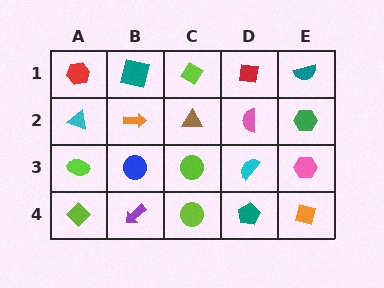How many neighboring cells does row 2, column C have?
4.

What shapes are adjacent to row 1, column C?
A brown triangle (row 2, column C), a teal square (row 1, column B), a red square (row 1, column D).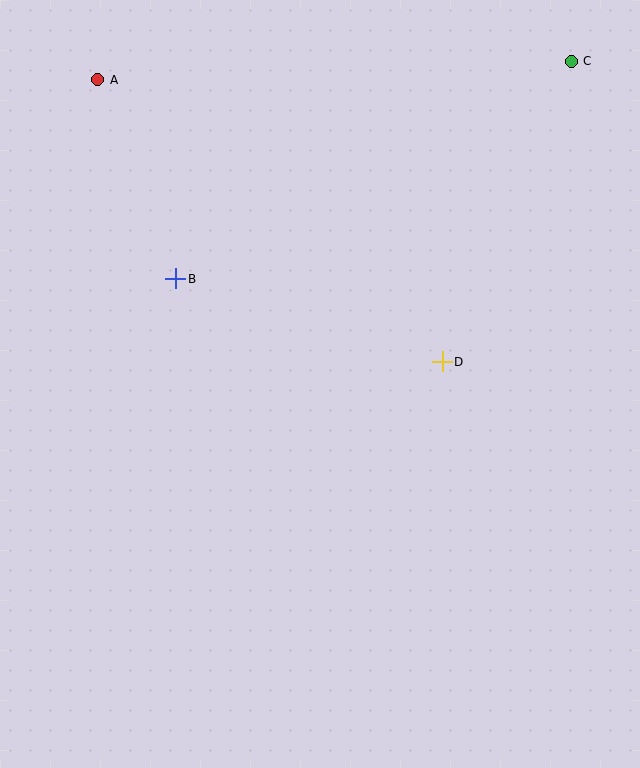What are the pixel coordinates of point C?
Point C is at (571, 61).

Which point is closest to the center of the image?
Point D at (442, 362) is closest to the center.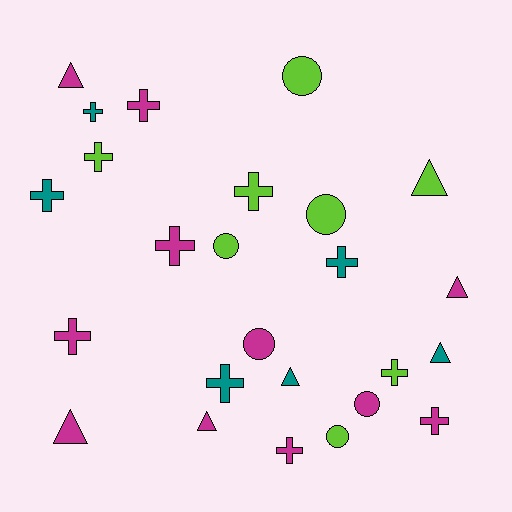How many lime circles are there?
There are 4 lime circles.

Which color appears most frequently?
Magenta, with 11 objects.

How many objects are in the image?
There are 25 objects.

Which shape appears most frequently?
Cross, with 12 objects.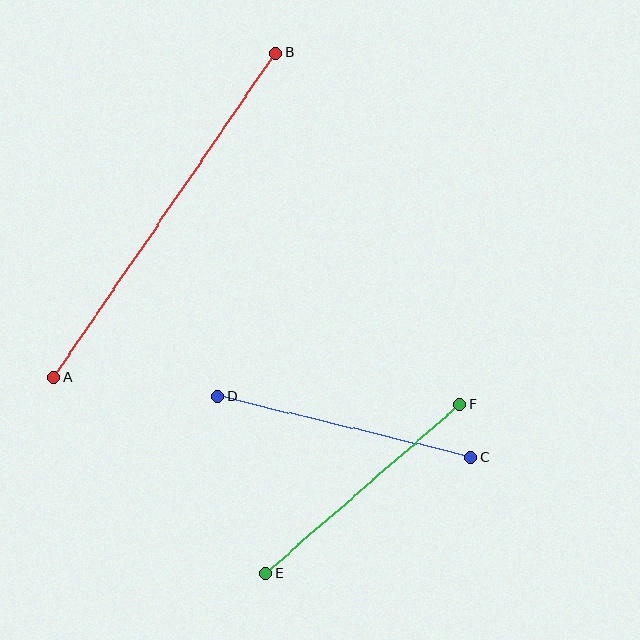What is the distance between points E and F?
The distance is approximately 258 pixels.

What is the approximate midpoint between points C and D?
The midpoint is at approximately (344, 427) pixels.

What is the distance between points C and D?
The distance is approximately 260 pixels.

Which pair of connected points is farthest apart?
Points A and B are farthest apart.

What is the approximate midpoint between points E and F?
The midpoint is at approximately (363, 489) pixels.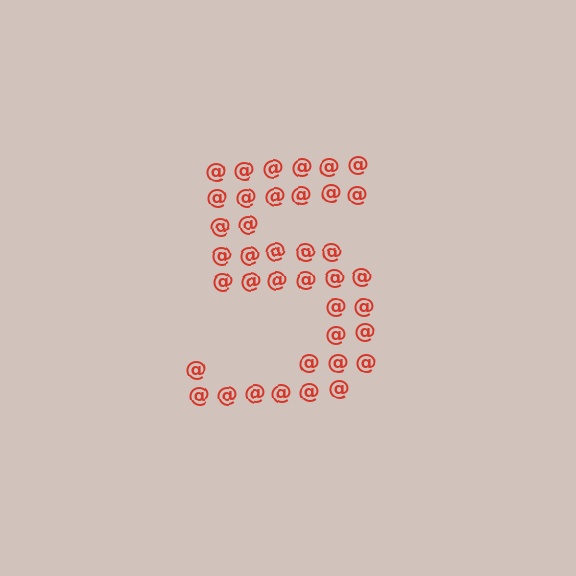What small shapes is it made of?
It is made of small at signs.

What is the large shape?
The large shape is the digit 5.